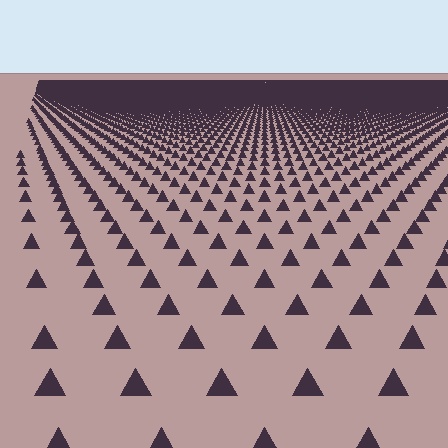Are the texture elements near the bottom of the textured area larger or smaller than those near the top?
Larger. Near the bottom, elements are closer to the viewer and appear at a bigger on-screen size.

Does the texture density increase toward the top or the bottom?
Density increases toward the top.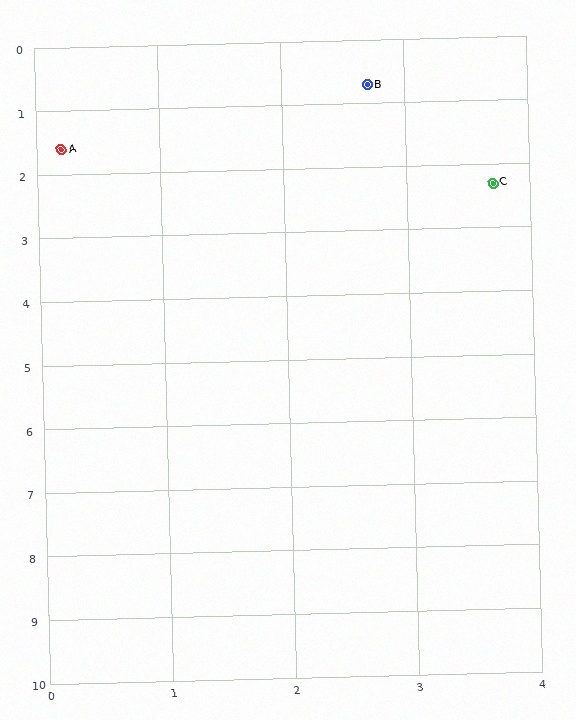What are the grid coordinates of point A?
Point A is at approximately (0.2, 1.6).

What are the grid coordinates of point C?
Point C is at approximately (3.7, 2.3).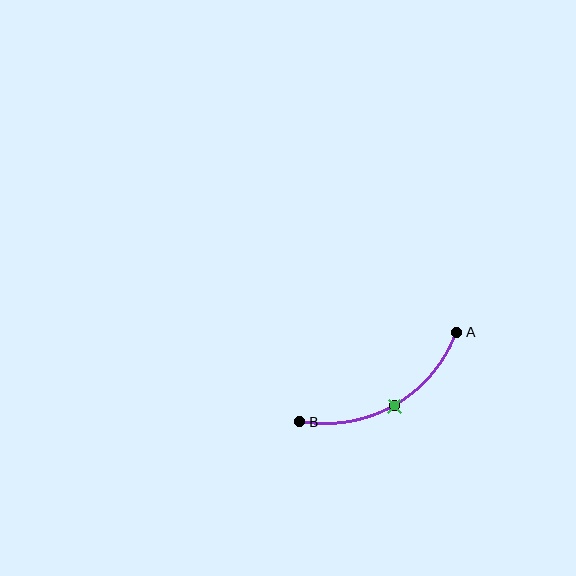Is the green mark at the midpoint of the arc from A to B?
Yes. The green mark lies on the arc at equal arc-length from both A and B — it is the arc midpoint.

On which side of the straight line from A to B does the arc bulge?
The arc bulges below the straight line connecting A and B.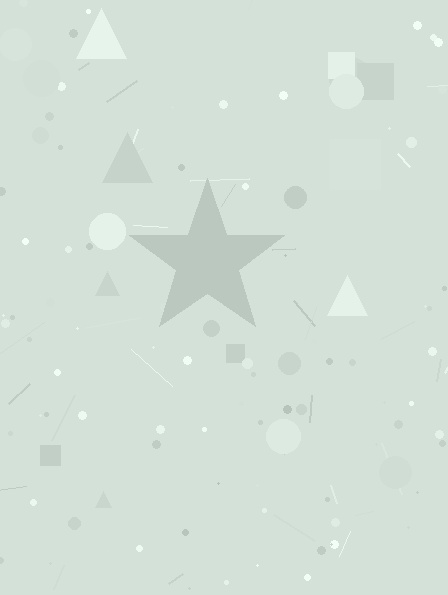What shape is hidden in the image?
A star is hidden in the image.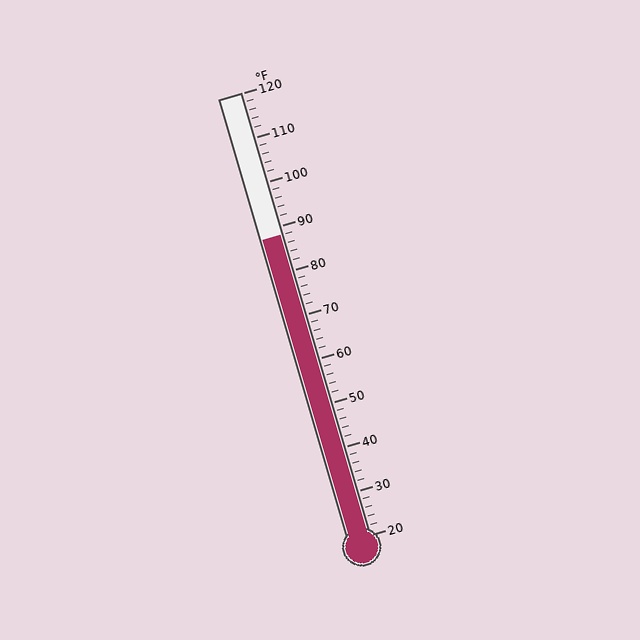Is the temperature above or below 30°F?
The temperature is above 30°F.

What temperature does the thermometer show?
The thermometer shows approximately 88°F.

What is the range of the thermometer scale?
The thermometer scale ranges from 20°F to 120°F.